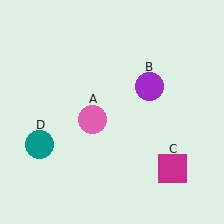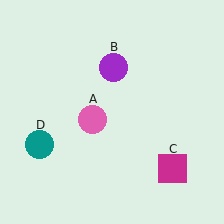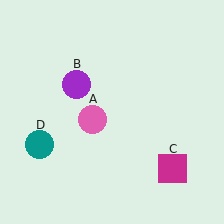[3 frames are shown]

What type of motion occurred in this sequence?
The purple circle (object B) rotated counterclockwise around the center of the scene.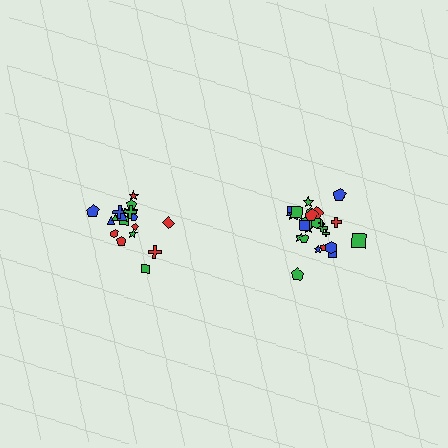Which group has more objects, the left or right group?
The right group.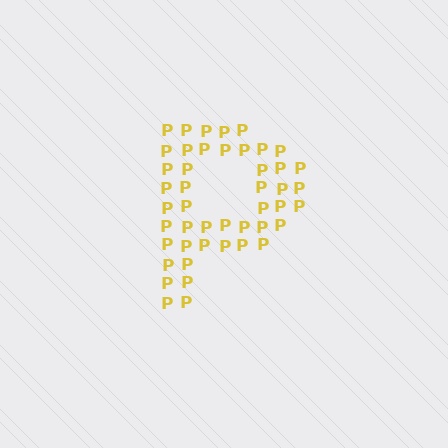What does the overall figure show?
The overall figure shows the letter P.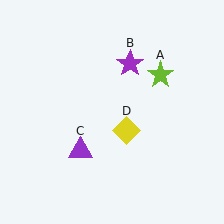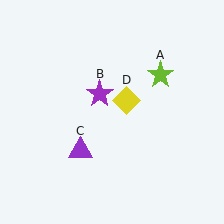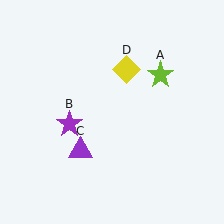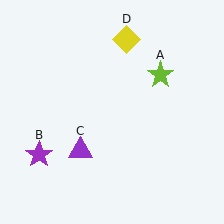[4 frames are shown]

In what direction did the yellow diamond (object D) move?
The yellow diamond (object D) moved up.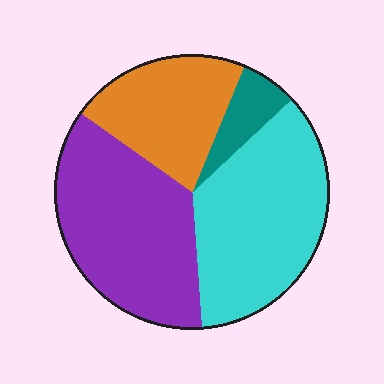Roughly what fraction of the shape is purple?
Purple covers 36% of the shape.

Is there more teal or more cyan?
Cyan.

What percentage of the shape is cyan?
Cyan covers 36% of the shape.